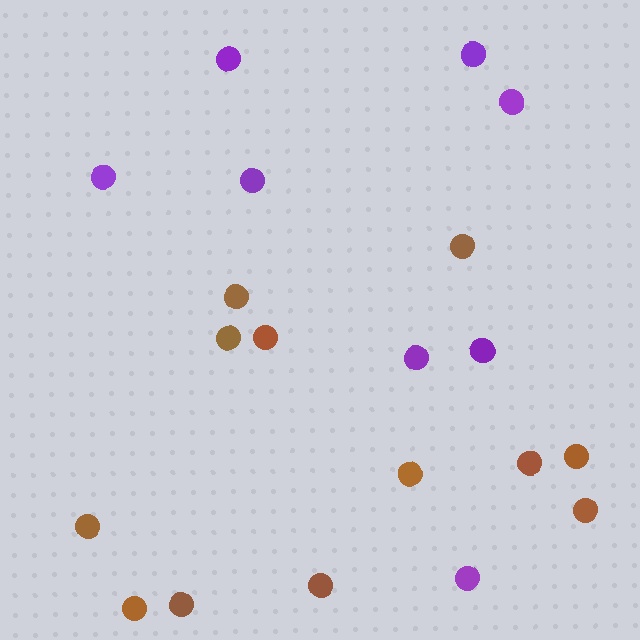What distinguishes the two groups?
There are 2 groups: one group of purple circles (8) and one group of brown circles (12).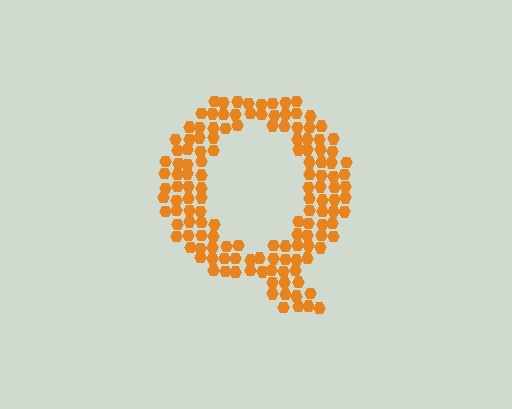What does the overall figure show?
The overall figure shows the letter Q.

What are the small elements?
The small elements are hexagons.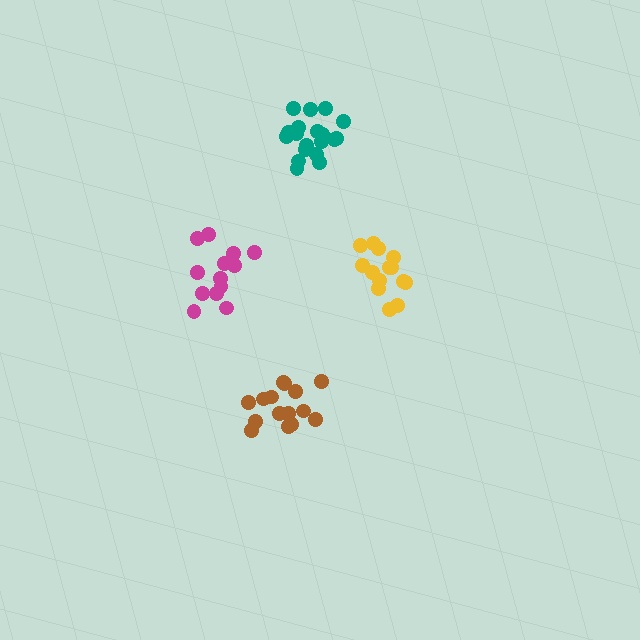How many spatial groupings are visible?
There are 4 spatial groupings.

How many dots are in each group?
Group 1: 15 dots, Group 2: 19 dots, Group 3: 14 dots, Group 4: 13 dots (61 total).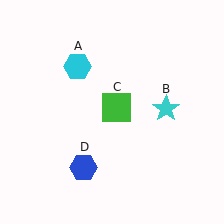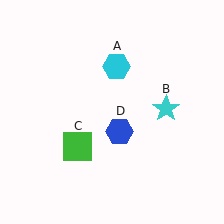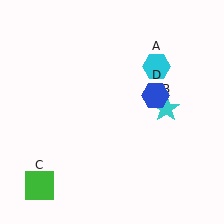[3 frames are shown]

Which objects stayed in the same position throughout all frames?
Cyan star (object B) remained stationary.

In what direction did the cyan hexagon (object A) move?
The cyan hexagon (object A) moved right.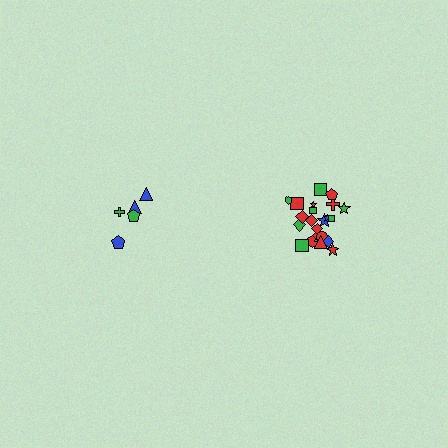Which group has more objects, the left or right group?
The right group.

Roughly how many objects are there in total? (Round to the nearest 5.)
Roughly 30 objects in total.